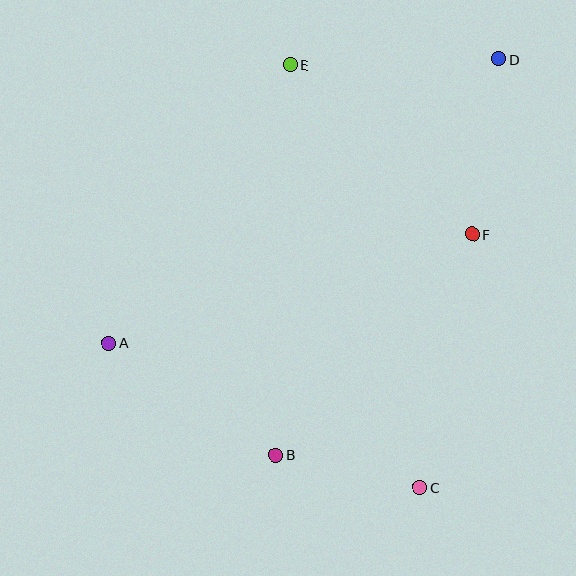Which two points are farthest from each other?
Points A and D are farthest from each other.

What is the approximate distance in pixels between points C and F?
The distance between C and F is approximately 259 pixels.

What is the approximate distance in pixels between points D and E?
The distance between D and E is approximately 209 pixels.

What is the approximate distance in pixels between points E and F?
The distance between E and F is approximately 249 pixels.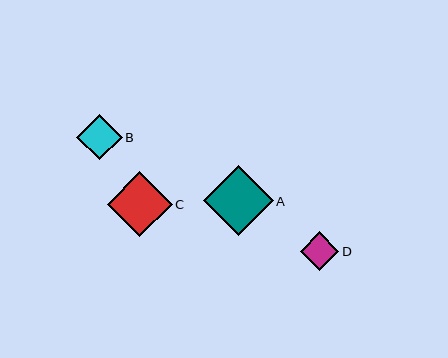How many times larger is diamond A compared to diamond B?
Diamond A is approximately 1.5 times the size of diamond B.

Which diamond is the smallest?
Diamond D is the smallest with a size of approximately 39 pixels.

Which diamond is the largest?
Diamond A is the largest with a size of approximately 69 pixels.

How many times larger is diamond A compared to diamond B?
Diamond A is approximately 1.5 times the size of diamond B.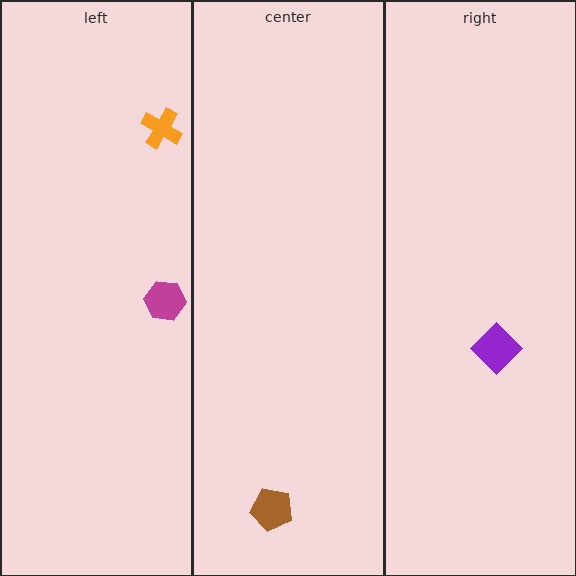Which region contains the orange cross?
The left region.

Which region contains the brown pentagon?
The center region.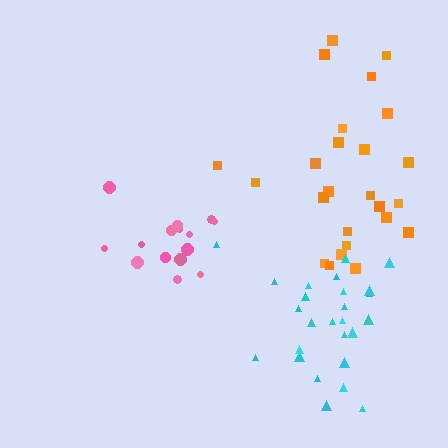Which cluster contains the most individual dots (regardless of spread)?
Cyan (26).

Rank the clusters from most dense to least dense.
pink, cyan, orange.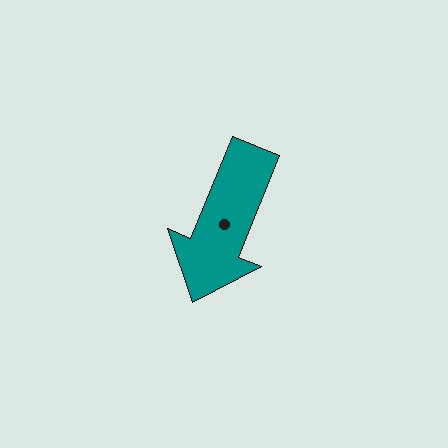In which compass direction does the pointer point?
South.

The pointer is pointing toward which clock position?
Roughly 7 o'clock.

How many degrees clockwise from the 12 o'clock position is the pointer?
Approximately 202 degrees.